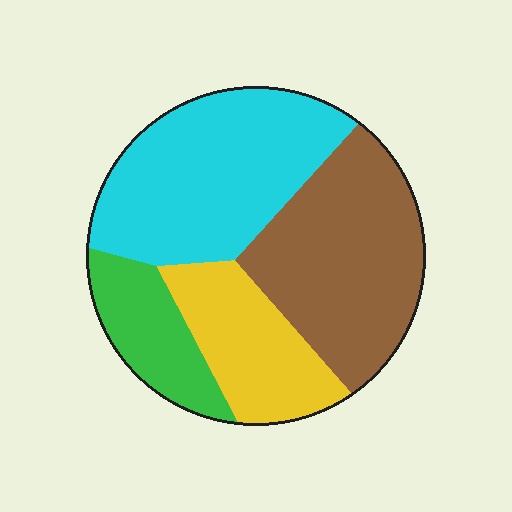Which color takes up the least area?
Green, at roughly 15%.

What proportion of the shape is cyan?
Cyan takes up about one third (1/3) of the shape.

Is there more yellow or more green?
Yellow.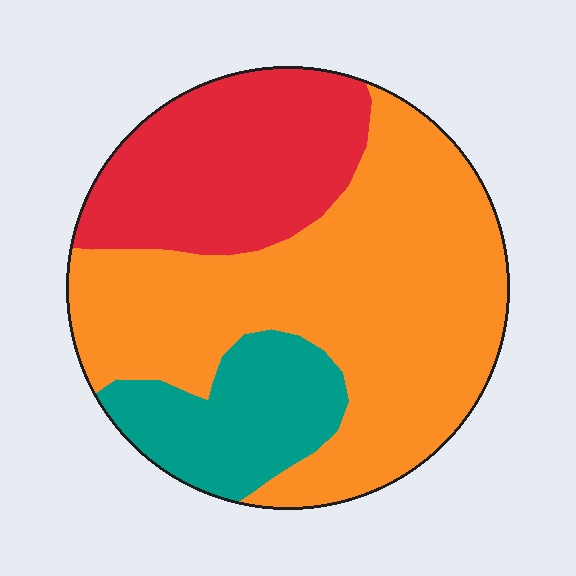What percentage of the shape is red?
Red takes up about one quarter (1/4) of the shape.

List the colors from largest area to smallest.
From largest to smallest: orange, red, teal.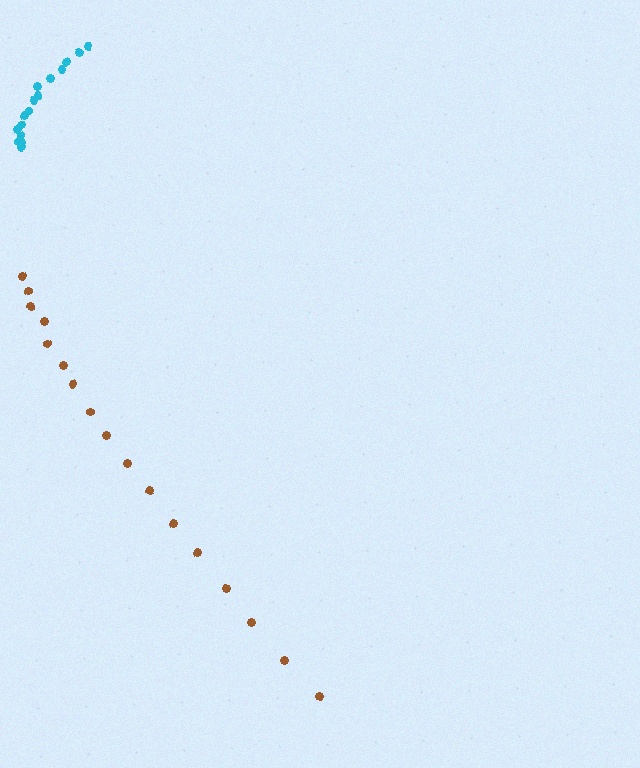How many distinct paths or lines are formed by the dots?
There are 2 distinct paths.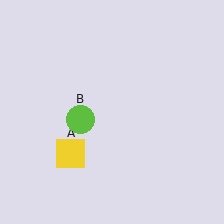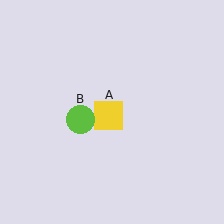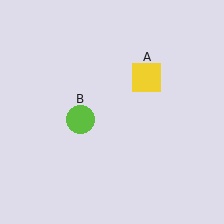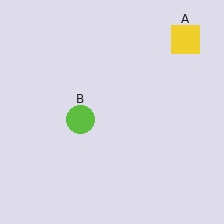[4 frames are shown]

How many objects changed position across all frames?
1 object changed position: yellow square (object A).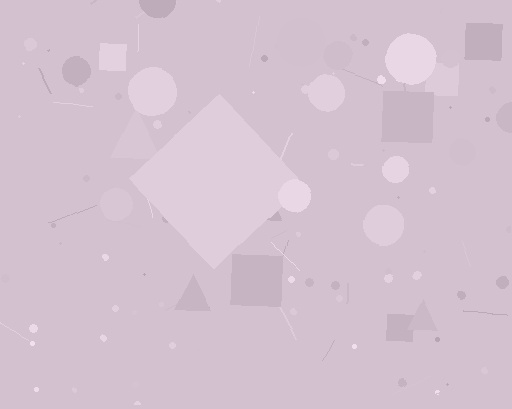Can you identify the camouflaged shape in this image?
The camouflaged shape is a diamond.